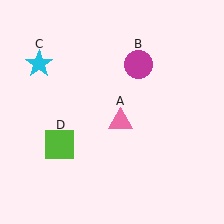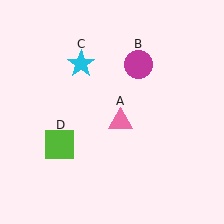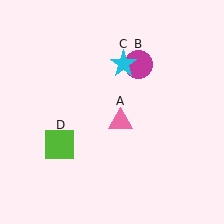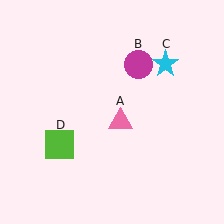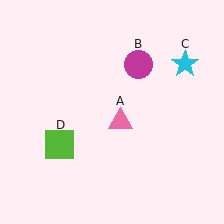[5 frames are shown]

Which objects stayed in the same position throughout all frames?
Pink triangle (object A) and magenta circle (object B) and lime square (object D) remained stationary.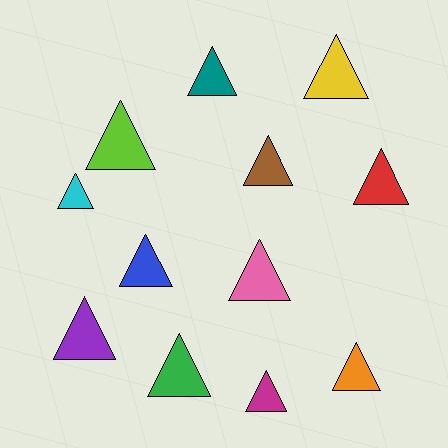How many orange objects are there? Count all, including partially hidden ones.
There is 1 orange object.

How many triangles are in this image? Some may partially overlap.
There are 12 triangles.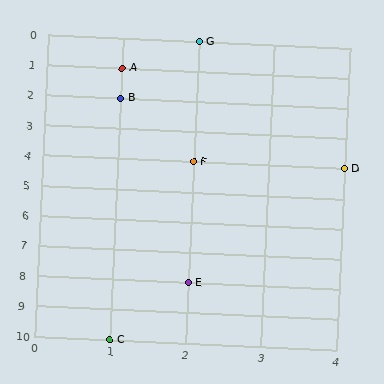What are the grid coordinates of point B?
Point B is at grid coordinates (1, 2).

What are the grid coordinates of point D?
Point D is at grid coordinates (4, 4).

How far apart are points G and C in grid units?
Points G and C are 1 column and 10 rows apart (about 10.0 grid units diagonally).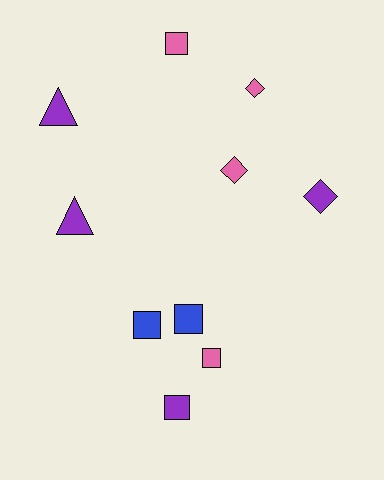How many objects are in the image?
There are 10 objects.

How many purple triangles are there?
There are 2 purple triangles.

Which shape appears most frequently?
Square, with 5 objects.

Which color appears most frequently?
Purple, with 4 objects.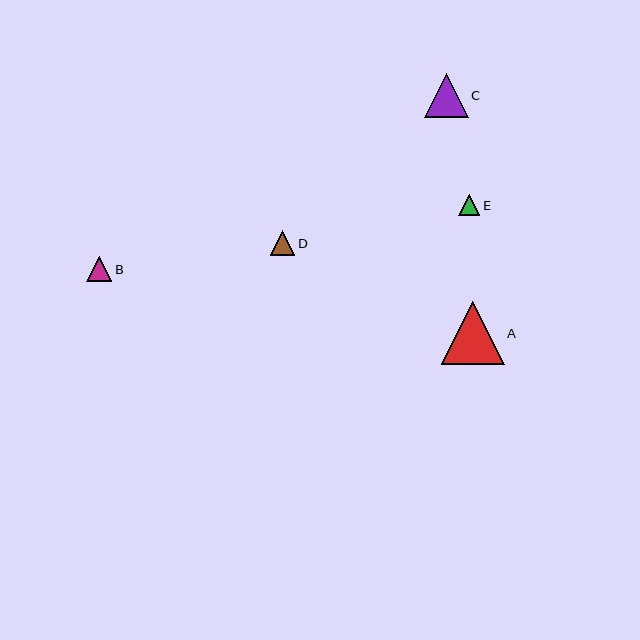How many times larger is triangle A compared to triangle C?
Triangle A is approximately 1.4 times the size of triangle C.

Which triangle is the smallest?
Triangle E is the smallest with a size of approximately 21 pixels.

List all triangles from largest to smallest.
From largest to smallest: A, C, B, D, E.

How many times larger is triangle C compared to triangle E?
Triangle C is approximately 2.1 times the size of triangle E.